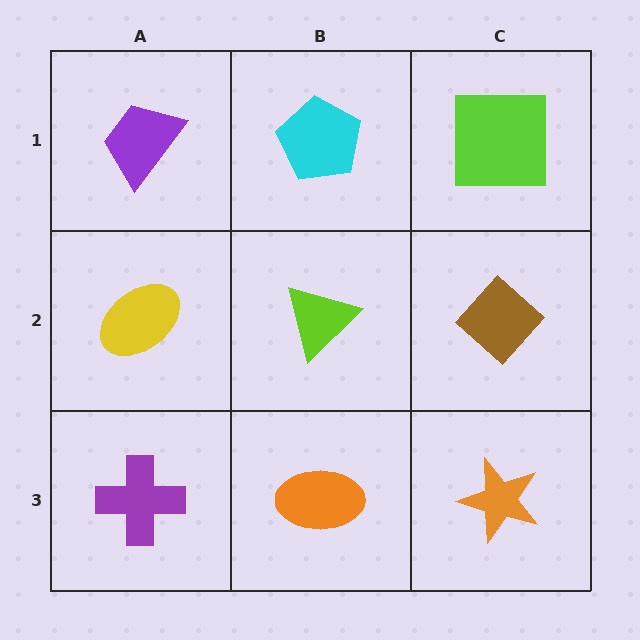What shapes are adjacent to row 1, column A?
A yellow ellipse (row 2, column A), a cyan pentagon (row 1, column B).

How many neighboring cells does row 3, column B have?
3.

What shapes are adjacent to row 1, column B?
A lime triangle (row 2, column B), a purple trapezoid (row 1, column A), a lime square (row 1, column C).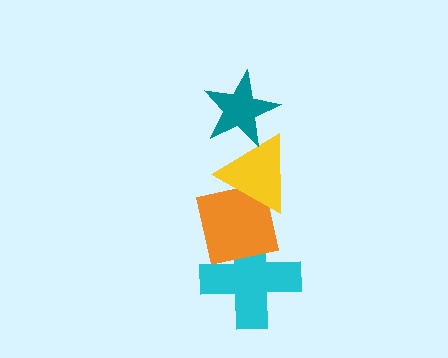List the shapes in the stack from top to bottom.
From top to bottom: the teal star, the yellow triangle, the orange square, the cyan cross.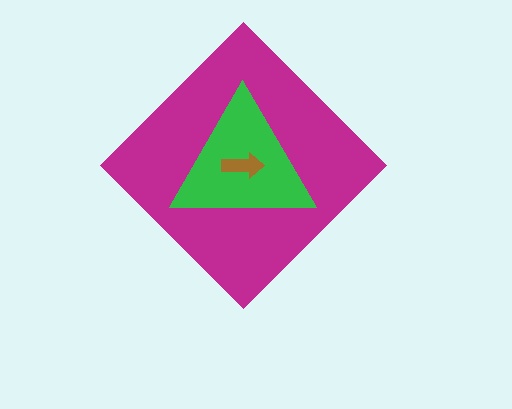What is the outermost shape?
The magenta diamond.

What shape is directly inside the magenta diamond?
The green triangle.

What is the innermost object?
The brown arrow.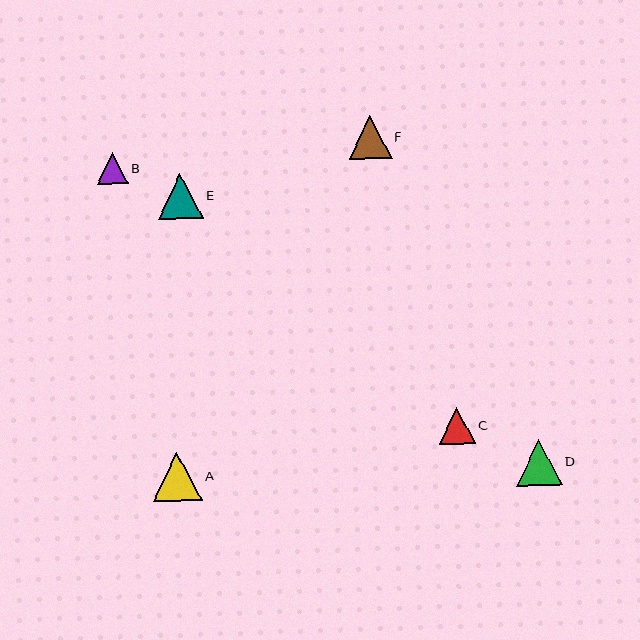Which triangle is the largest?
Triangle A is the largest with a size of approximately 49 pixels.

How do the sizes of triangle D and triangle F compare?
Triangle D and triangle F are approximately the same size.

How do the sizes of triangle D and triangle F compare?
Triangle D and triangle F are approximately the same size.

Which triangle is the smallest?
Triangle B is the smallest with a size of approximately 32 pixels.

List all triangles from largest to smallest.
From largest to smallest: A, D, E, F, C, B.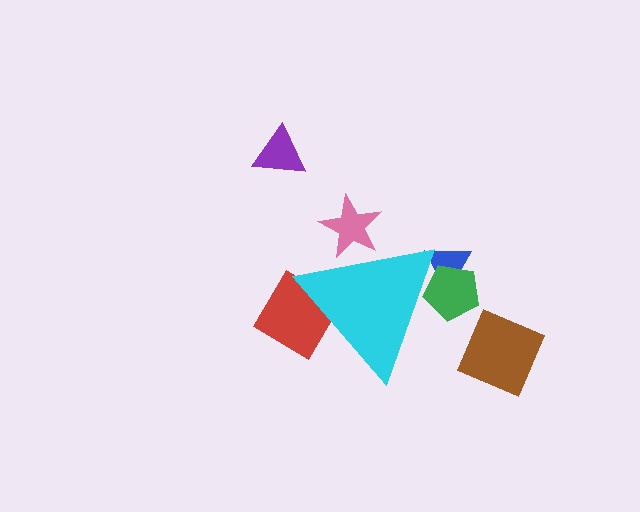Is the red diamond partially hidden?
Yes, the red diamond is partially hidden behind the cyan triangle.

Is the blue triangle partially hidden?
Yes, the blue triangle is partially hidden behind the cyan triangle.